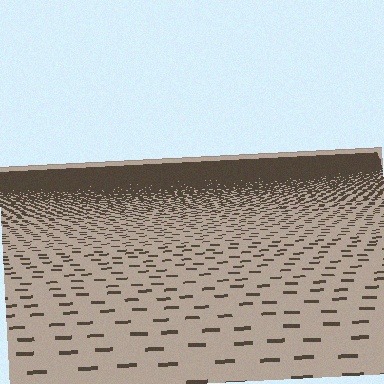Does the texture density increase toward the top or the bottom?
Density increases toward the top.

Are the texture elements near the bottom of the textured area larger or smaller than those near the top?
Larger. Near the bottom, elements are closer to the viewer and appear at a bigger on-screen size.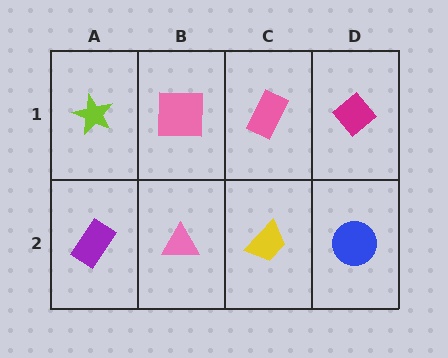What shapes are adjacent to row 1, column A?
A purple rectangle (row 2, column A), a pink square (row 1, column B).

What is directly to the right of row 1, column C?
A magenta diamond.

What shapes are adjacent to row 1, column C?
A yellow trapezoid (row 2, column C), a pink square (row 1, column B), a magenta diamond (row 1, column D).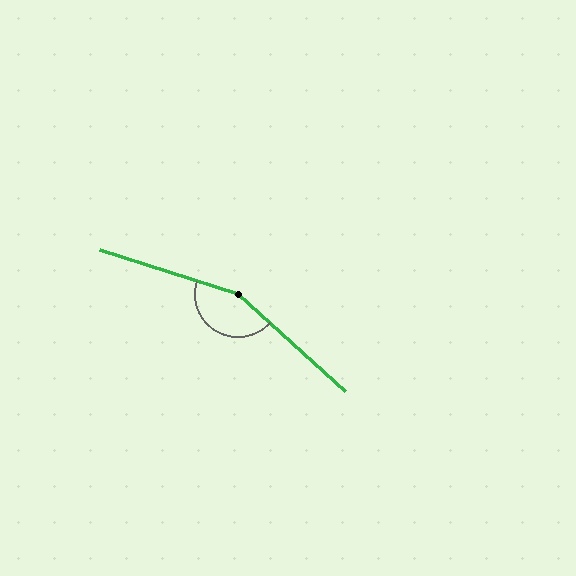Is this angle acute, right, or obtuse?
It is obtuse.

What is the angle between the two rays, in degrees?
Approximately 156 degrees.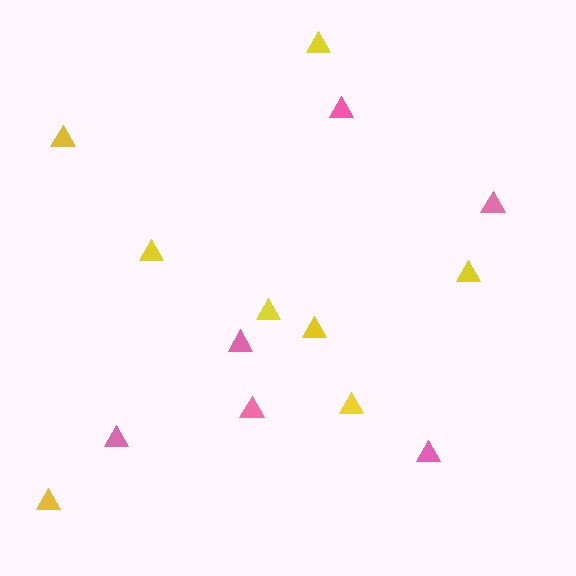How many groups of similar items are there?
There are 2 groups: one group of yellow triangles (8) and one group of pink triangles (6).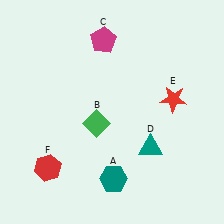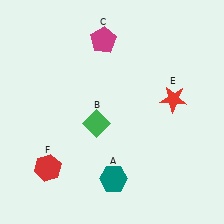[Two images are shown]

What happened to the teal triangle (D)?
The teal triangle (D) was removed in Image 2. It was in the bottom-right area of Image 1.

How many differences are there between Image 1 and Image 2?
There is 1 difference between the two images.